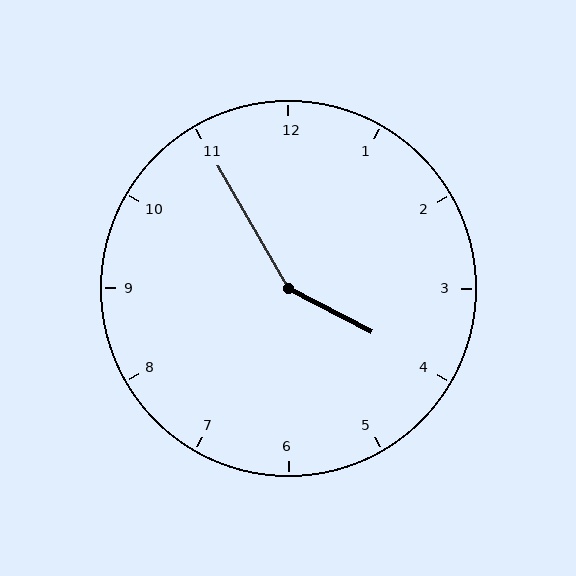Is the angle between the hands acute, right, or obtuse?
It is obtuse.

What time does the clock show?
3:55.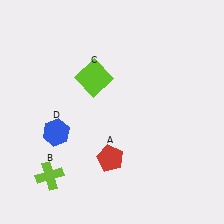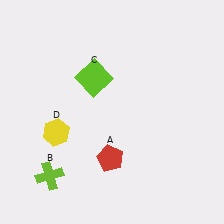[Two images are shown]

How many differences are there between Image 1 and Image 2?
There is 1 difference between the two images.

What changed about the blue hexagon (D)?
In Image 1, D is blue. In Image 2, it changed to yellow.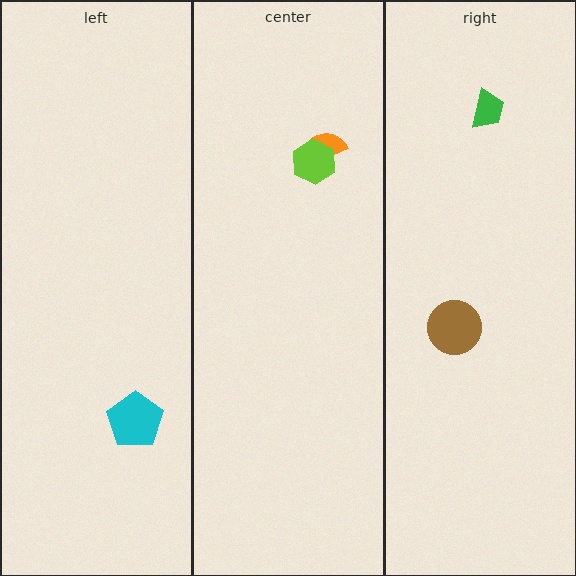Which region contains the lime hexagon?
The center region.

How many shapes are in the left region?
1.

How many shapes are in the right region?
2.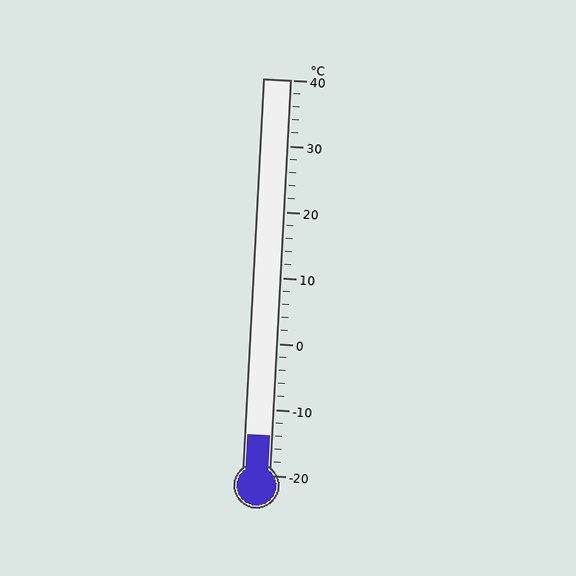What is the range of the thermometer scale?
The thermometer scale ranges from -20°C to 40°C.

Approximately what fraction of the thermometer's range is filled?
The thermometer is filled to approximately 10% of its range.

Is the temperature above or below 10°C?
The temperature is below 10°C.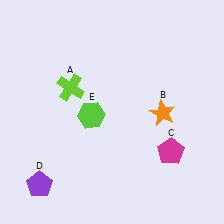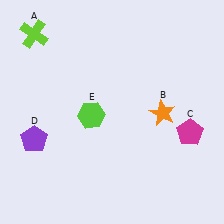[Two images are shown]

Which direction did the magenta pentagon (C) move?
The magenta pentagon (C) moved right.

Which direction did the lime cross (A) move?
The lime cross (A) moved up.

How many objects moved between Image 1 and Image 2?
3 objects moved between the two images.